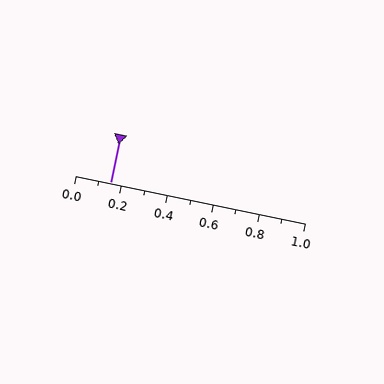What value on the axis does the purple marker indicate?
The marker indicates approximately 0.15.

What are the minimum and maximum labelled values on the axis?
The axis runs from 0.0 to 1.0.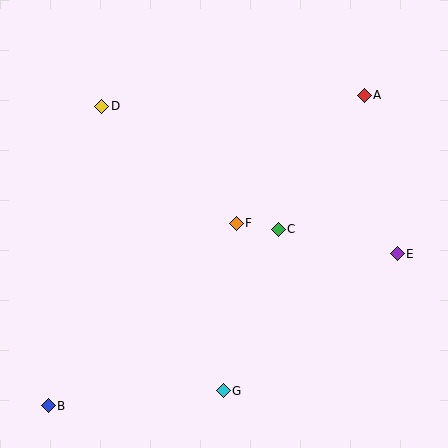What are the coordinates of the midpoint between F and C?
The midpoint between F and C is at (257, 226).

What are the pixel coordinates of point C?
Point C is at (278, 229).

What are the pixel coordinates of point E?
Point E is at (397, 254).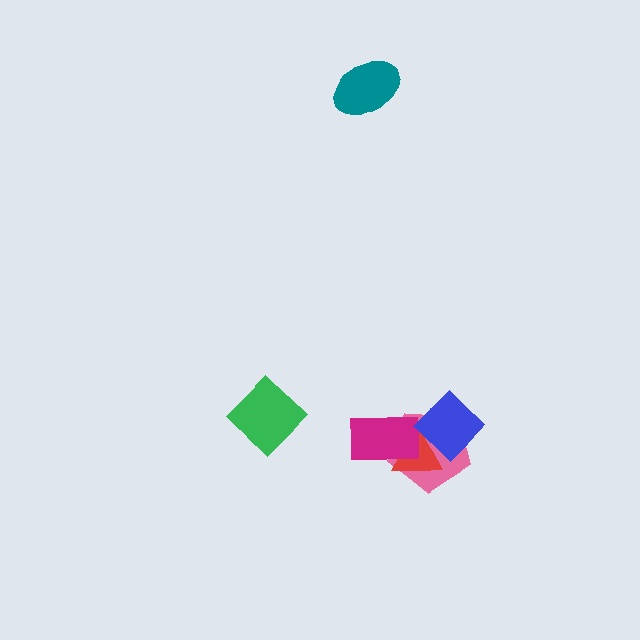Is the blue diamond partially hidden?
No, no other shape covers it.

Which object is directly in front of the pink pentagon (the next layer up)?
The red triangle is directly in front of the pink pentagon.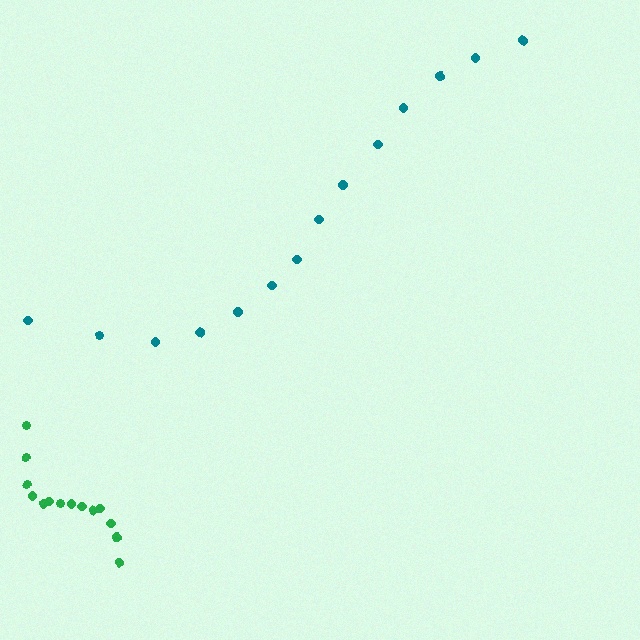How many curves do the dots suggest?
There are 2 distinct paths.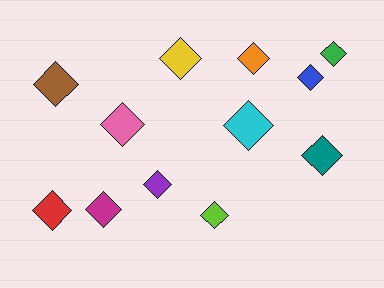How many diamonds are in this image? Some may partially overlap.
There are 12 diamonds.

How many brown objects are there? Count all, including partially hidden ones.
There is 1 brown object.